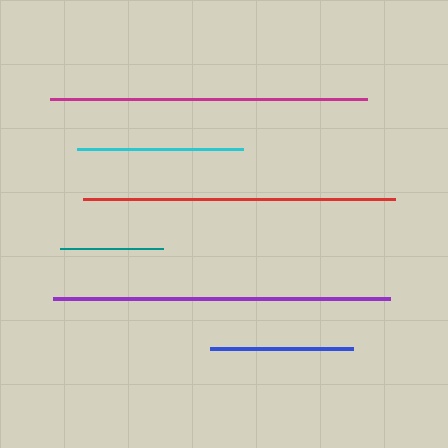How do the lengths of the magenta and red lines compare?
The magenta and red lines are approximately the same length.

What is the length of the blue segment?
The blue segment is approximately 143 pixels long.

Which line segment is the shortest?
The teal line is the shortest at approximately 103 pixels.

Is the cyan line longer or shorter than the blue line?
The cyan line is longer than the blue line.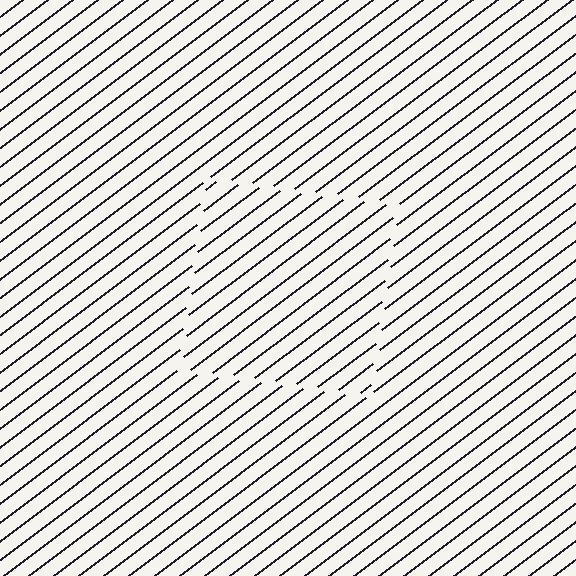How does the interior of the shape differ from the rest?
The interior of the shape contains the same grating, shifted by half a period — the contour is defined by the phase discontinuity where line-ends from the inner and outer gratings abut.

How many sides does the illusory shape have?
4 sides — the line-ends trace a square.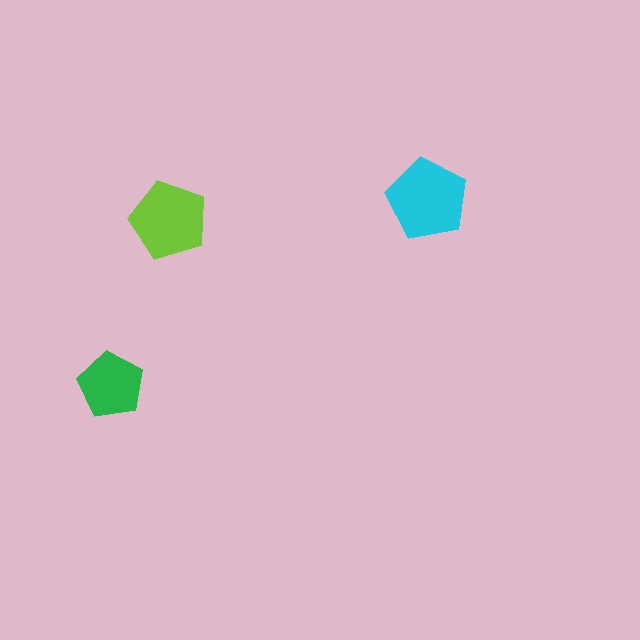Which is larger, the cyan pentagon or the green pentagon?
The cyan one.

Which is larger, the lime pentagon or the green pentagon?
The lime one.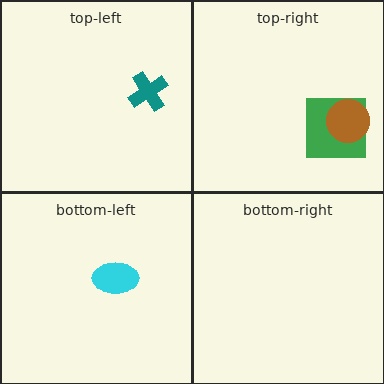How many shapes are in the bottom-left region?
1.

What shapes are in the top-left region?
The teal cross.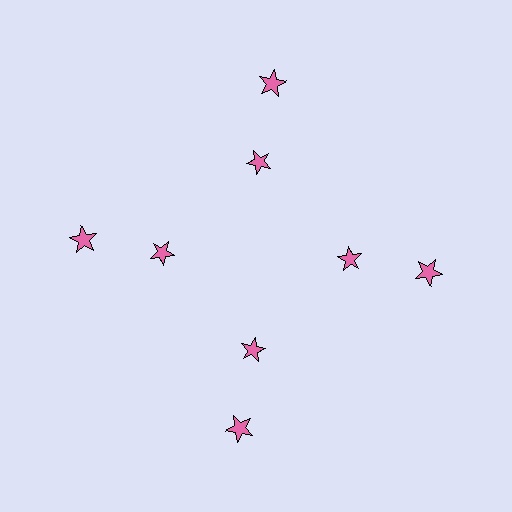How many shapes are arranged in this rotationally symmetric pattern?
There are 8 shapes, arranged in 4 groups of 2.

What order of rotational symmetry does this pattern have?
This pattern has 4-fold rotational symmetry.